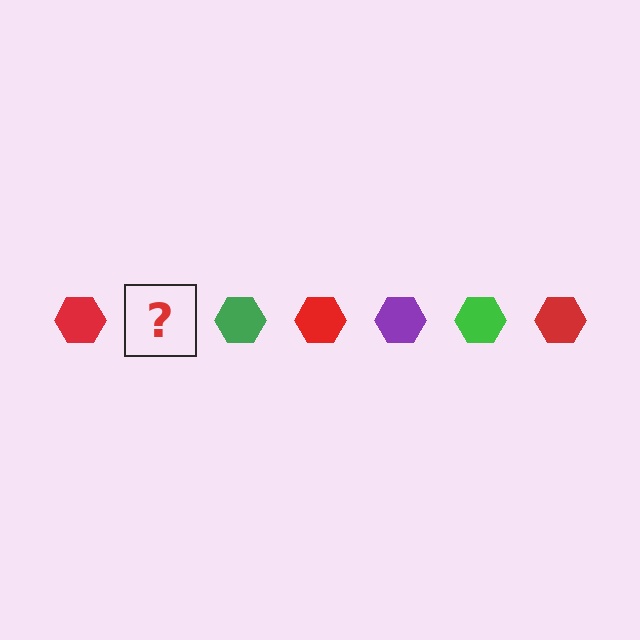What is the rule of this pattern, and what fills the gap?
The rule is that the pattern cycles through red, purple, green hexagons. The gap should be filled with a purple hexagon.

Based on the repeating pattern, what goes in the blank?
The blank should be a purple hexagon.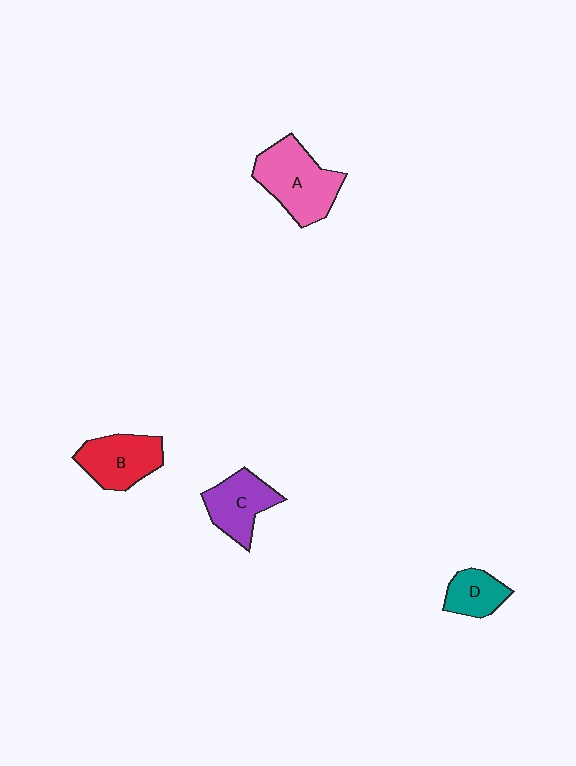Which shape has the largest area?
Shape A (pink).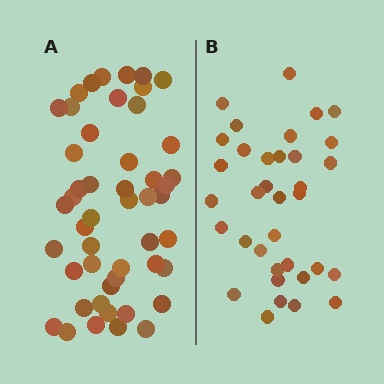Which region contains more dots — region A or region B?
Region A (the left region) has more dots.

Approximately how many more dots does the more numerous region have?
Region A has approximately 15 more dots than region B.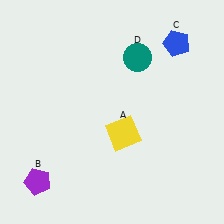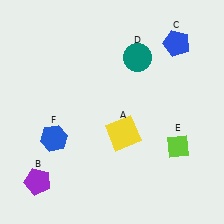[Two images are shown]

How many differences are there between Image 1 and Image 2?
There are 2 differences between the two images.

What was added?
A lime diamond (E), a blue hexagon (F) were added in Image 2.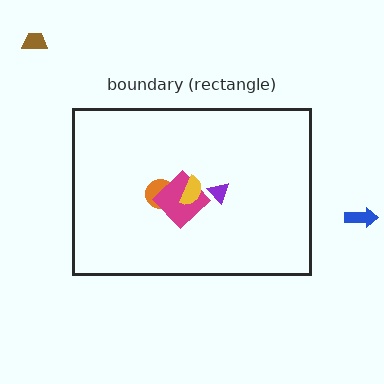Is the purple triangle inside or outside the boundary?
Inside.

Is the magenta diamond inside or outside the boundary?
Inside.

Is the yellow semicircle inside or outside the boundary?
Inside.